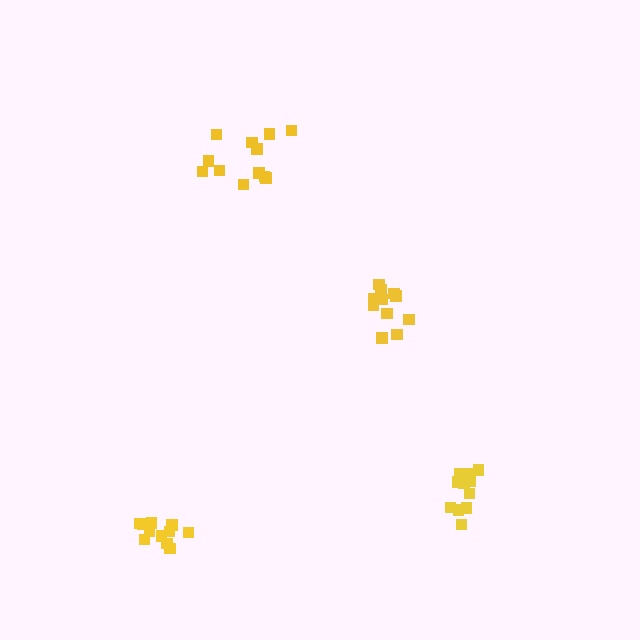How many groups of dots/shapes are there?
There are 4 groups.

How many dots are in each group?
Group 1: 11 dots, Group 2: 11 dots, Group 3: 12 dots, Group 4: 11 dots (45 total).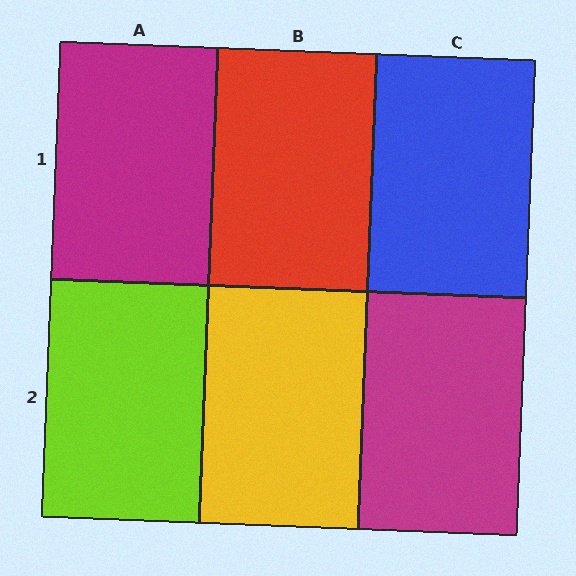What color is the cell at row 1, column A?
Magenta.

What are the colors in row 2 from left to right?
Lime, yellow, magenta.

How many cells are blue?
1 cell is blue.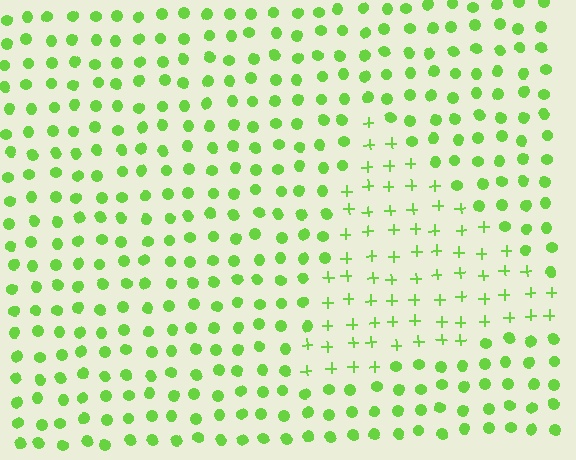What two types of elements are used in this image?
The image uses plus signs inside the triangle region and circles outside it.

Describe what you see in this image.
The image is filled with small lime elements arranged in a uniform grid. A triangle-shaped region contains plus signs, while the surrounding area contains circles. The boundary is defined purely by the change in element shape.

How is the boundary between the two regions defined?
The boundary is defined by a change in element shape: plus signs inside vs. circles outside. All elements share the same color and spacing.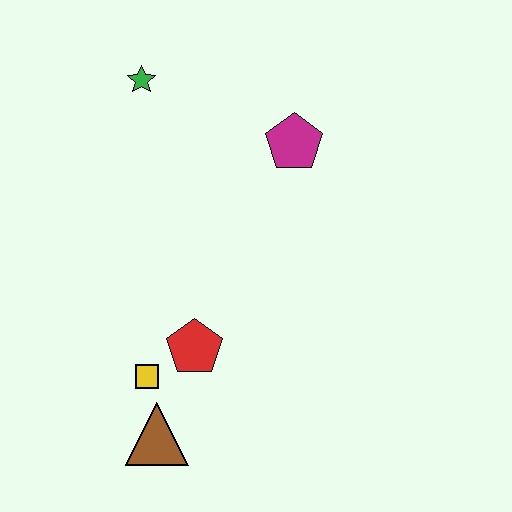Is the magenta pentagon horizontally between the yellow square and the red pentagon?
No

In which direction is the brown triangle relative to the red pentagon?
The brown triangle is below the red pentagon.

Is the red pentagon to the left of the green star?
No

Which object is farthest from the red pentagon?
The green star is farthest from the red pentagon.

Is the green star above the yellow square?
Yes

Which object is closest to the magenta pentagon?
The green star is closest to the magenta pentagon.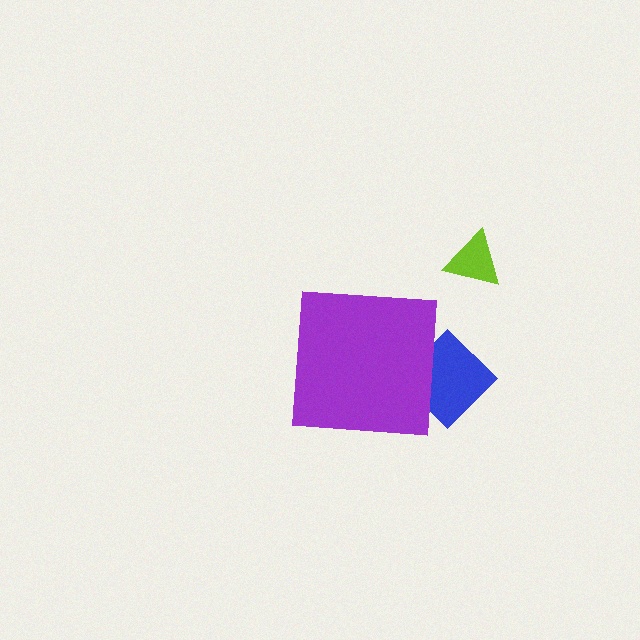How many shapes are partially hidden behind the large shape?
2 shapes are partially hidden.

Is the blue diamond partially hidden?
Yes, the blue diamond is partially hidden behind the purple square.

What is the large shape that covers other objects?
A purple square.